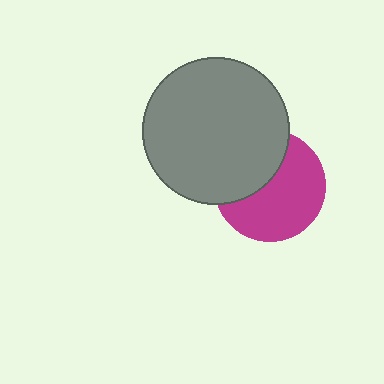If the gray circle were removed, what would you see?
You would see the complete magenta circle.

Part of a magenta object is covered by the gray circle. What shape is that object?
It is a circle.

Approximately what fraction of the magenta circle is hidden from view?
Roughly 39% of the magenta circle is hidden behind the gray circle.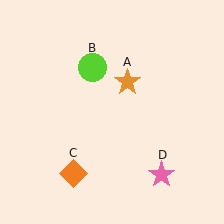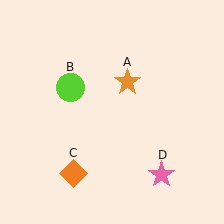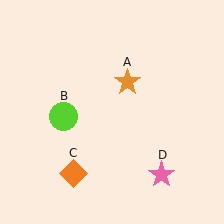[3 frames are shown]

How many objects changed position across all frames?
1 object changed position: lime circle (object B).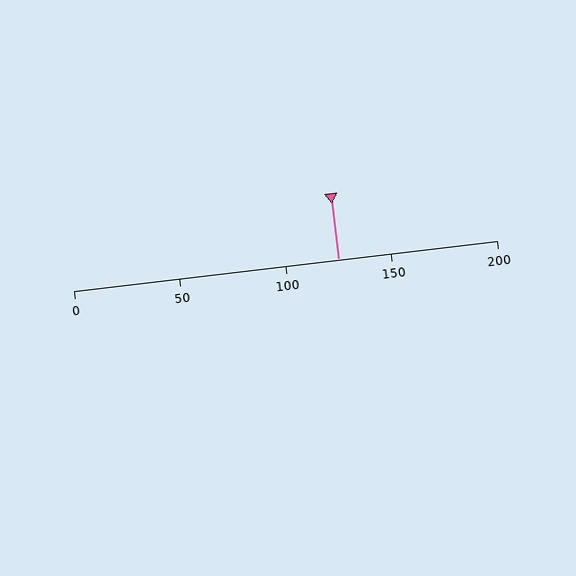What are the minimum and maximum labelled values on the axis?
The axis runs from 0 to 200.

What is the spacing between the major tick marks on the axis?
The major ticks are spaced 50 apart.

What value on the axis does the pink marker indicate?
The marker indicates approximately 125.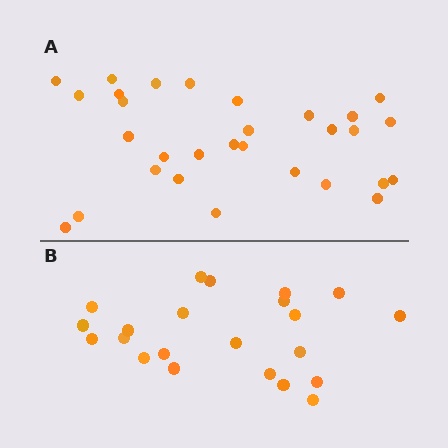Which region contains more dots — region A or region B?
Region A (the top region) has more dots.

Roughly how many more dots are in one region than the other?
Region A has roughly 8 or so more dots than region B.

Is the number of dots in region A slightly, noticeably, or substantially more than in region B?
Region A has noticeably more, but not dramatically so. The ratio is roughly 1.4 to 1.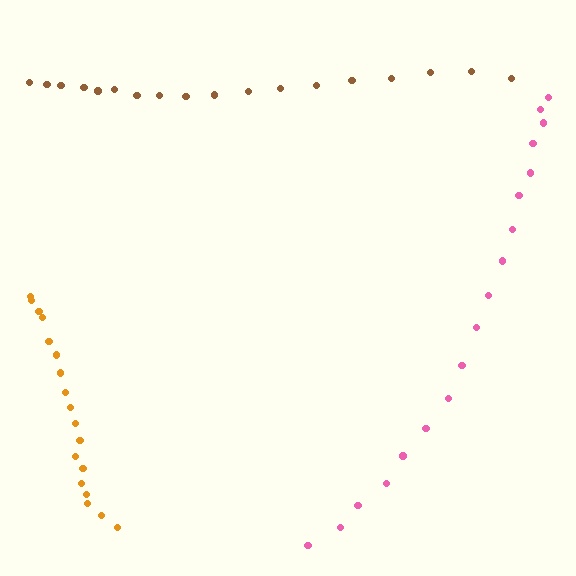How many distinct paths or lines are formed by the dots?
There are 3 distinct paths.